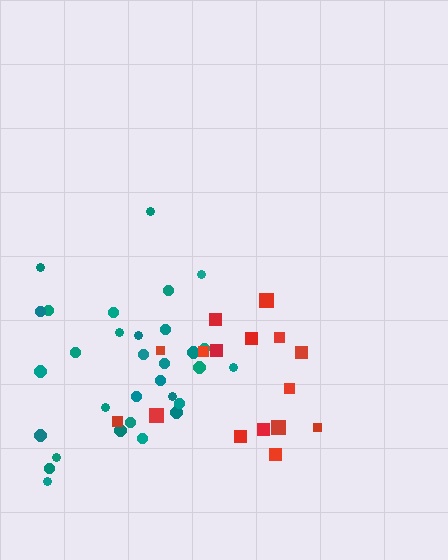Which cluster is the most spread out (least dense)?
Red.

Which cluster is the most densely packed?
Teal.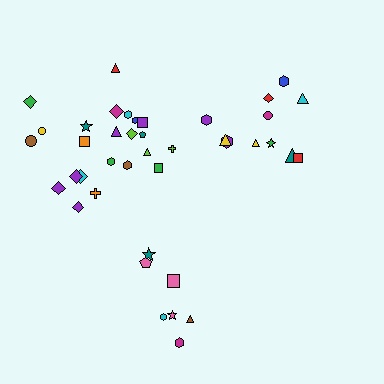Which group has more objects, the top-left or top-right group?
The top-left group.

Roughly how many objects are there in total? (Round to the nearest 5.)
Roughly 40 objects in total.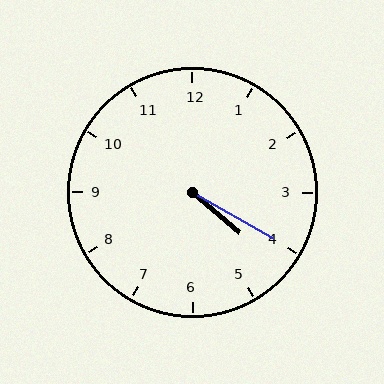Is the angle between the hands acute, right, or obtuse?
It is acute.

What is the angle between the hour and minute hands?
Approximately 10 degrees.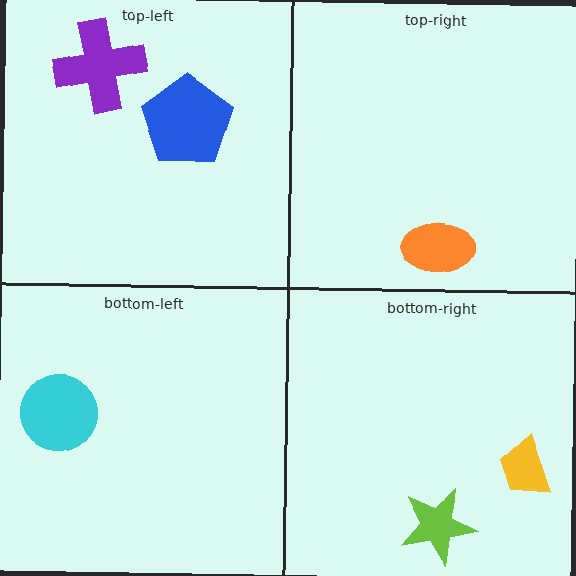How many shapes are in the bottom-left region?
1.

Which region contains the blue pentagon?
The top-left region.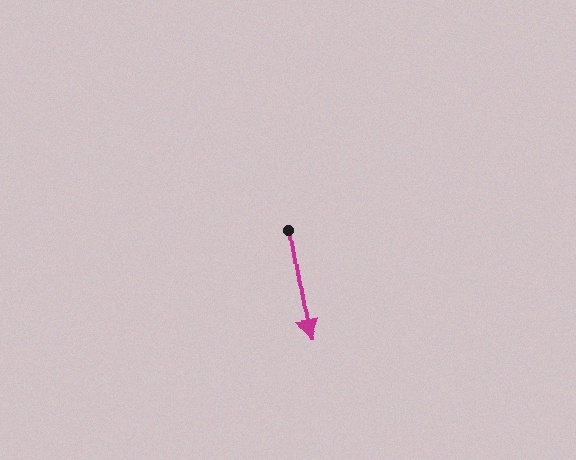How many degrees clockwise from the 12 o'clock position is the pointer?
Approximately 171 degrees.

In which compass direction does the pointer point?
South.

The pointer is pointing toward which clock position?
Roughly 6 o'clock.